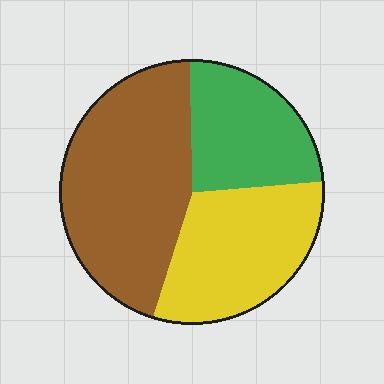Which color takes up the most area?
Brown, at roughly 45%.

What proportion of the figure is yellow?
Yellow takes up about one third (1/3) of the figure.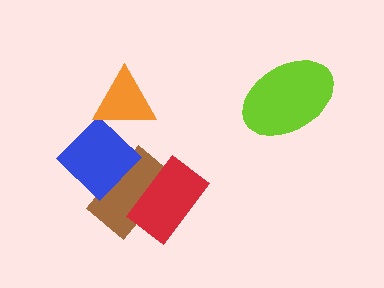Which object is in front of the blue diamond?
The orange triangle is in front of the blue diamond.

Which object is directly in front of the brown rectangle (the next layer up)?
The red rectangle is directly in front of the brown rectangle.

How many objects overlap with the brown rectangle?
2 objects overlap with the brown rectangle.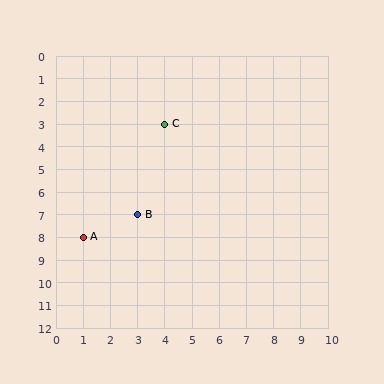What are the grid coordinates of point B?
Point B is at grid coordinates (3, 7).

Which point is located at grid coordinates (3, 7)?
Point B is at (3, 7).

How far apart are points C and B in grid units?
Points C and B are 1 column and 4 rows apart (about 4.1 grid units diagonally).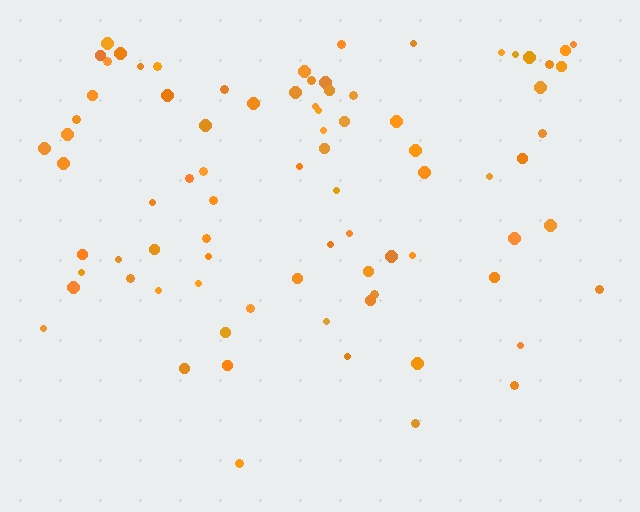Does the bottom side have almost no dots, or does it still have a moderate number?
Still a moderate number, just noticeably fewer than the top.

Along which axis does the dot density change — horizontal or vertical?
Vertical.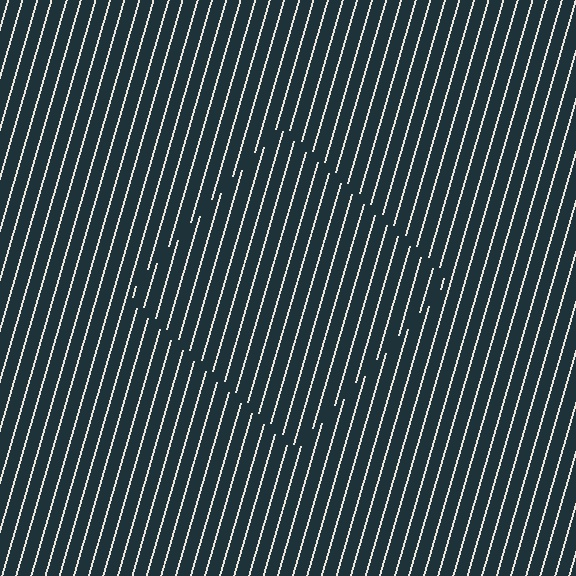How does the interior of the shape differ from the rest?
The interior of the shape contains the same grating, shifted by half a period — the contour is defined by the phase discontinuity where line-ends from the inner and outer gratings abut.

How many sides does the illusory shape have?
4 sides — the line-ends trace a square.